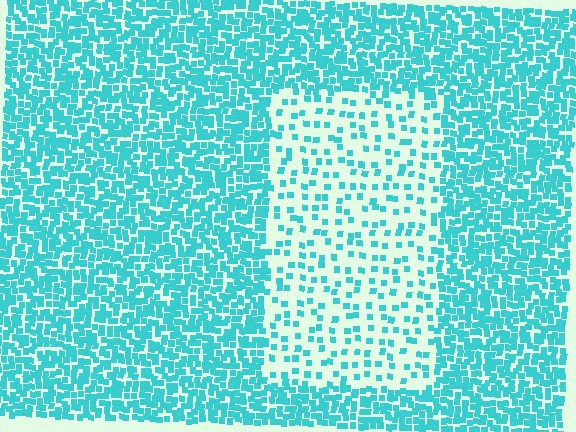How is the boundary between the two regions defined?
The boundary is defined by a change in element density (approximately 3.0x ratio). All elements are the same color, size, and shape.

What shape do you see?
I see a rectangle.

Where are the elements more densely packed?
The elements are more densely packed outside the rectangle boundary.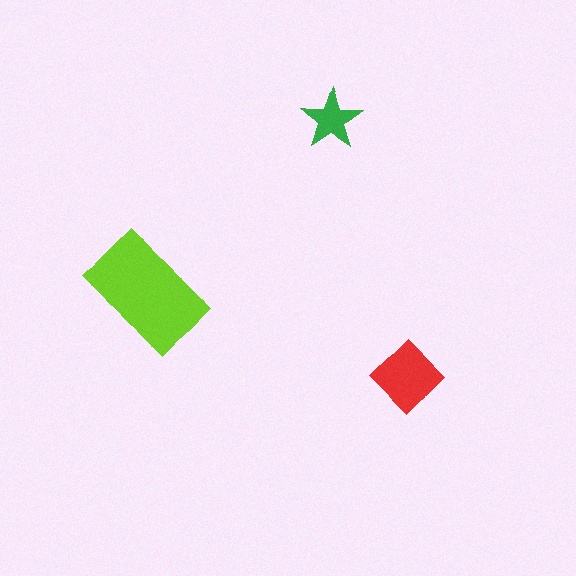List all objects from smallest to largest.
The green star, the red diamond, the lime rectangle.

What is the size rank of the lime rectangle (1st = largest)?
1st.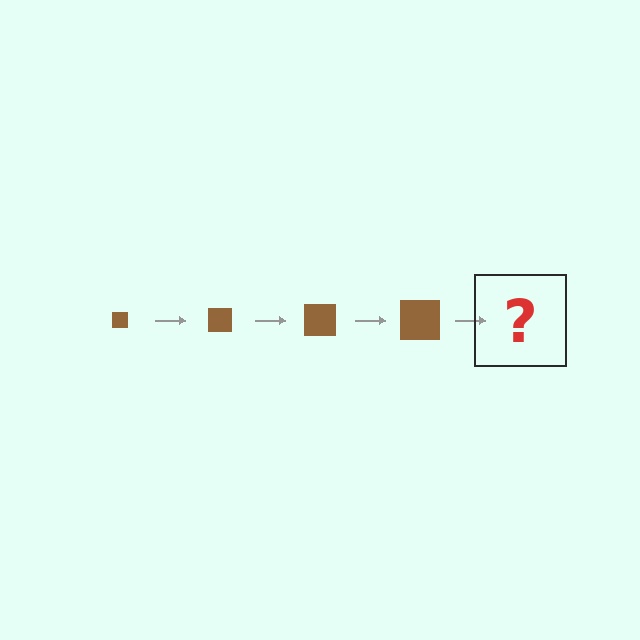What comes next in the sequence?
The next element should be a brown square, larger than the previous one.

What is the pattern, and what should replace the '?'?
The pattern is that the square gets progressively larger each step. The '?' should be a brown square, larger than the previous one.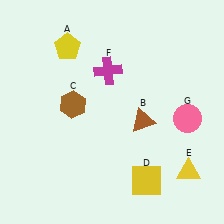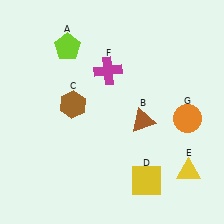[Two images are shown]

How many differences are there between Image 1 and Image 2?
There are 2 differences between the two images.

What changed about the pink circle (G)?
In Image 1, G is pink. In Image 2, it changed to orange.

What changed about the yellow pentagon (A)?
In Image 1, A is yellow. In Image 2, it changed to lime.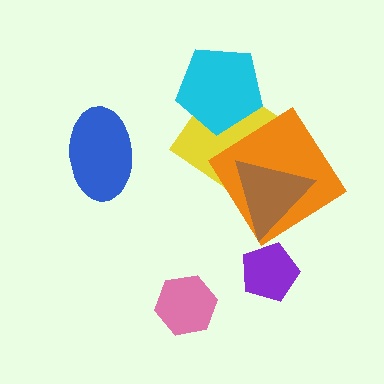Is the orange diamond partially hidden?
Yes, it is partially covered by another shape.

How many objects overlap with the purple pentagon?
0 objects overlap with the purple pentagon.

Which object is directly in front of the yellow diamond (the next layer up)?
The cyan pentagon is directly in front of the yellow diamond.